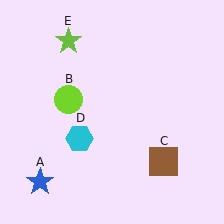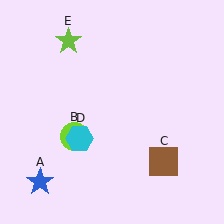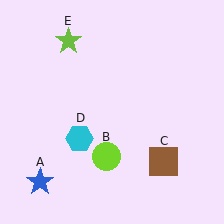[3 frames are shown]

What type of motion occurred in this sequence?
The lime circle (object B) rotated counterclockwise around the center of the scene.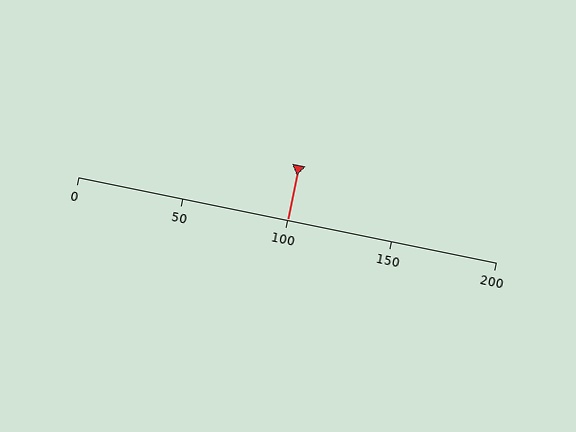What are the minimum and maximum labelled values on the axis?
The axis runs from 0 to 200.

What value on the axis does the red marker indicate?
The marker indicates approximately 100.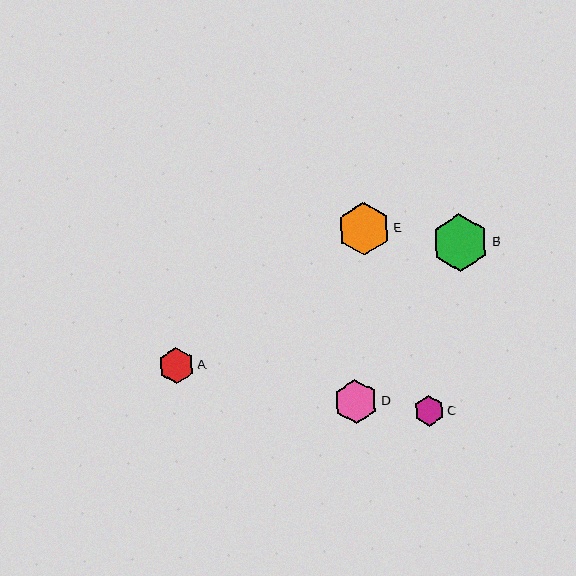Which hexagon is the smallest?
Hexagon C is the smallest with a size of approximately 30 pixels.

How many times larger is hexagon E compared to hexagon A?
Hexagon E is approximately 1.5 times the size of hexagon A.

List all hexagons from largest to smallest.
From largest to smallest: B, E, D, A, C.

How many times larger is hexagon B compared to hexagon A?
Hexagon B is approximately 1.6 times the size of hexagon A.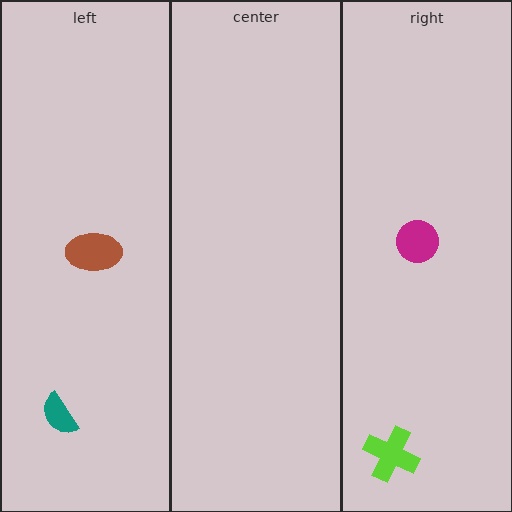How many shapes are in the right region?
2.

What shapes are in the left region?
The brown ellipse, the teal semicircle.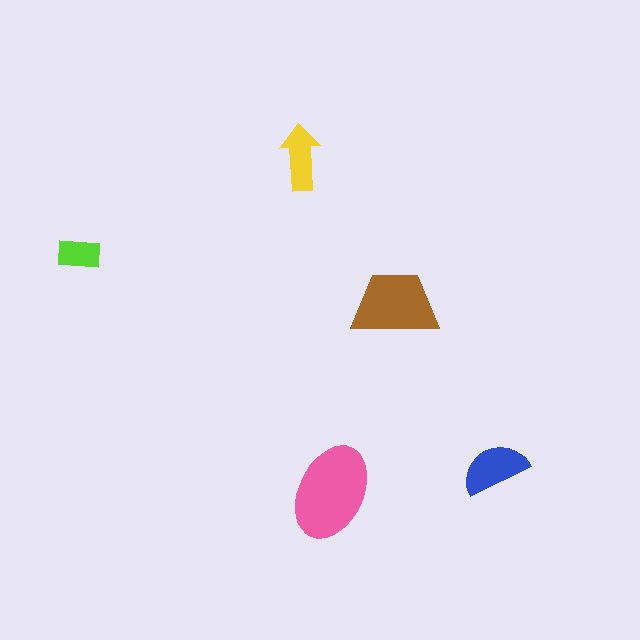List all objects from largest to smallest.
The pink ellipse, the brown trapezoid, the blue semicircle, the yellow arrow, the lime rectangle.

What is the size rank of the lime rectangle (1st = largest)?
5th.